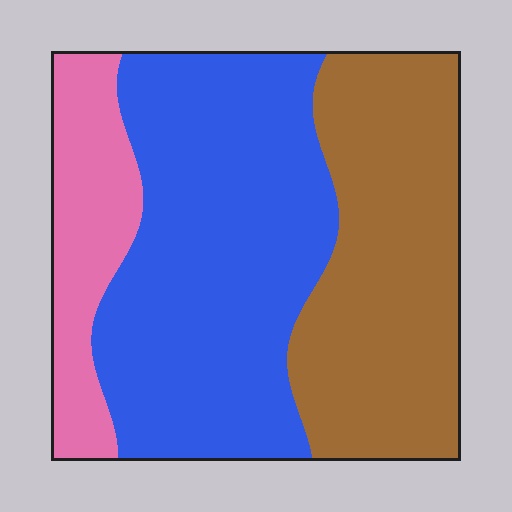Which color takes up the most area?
Blue, at roughly 50%.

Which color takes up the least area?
Pink, at roughly 15%.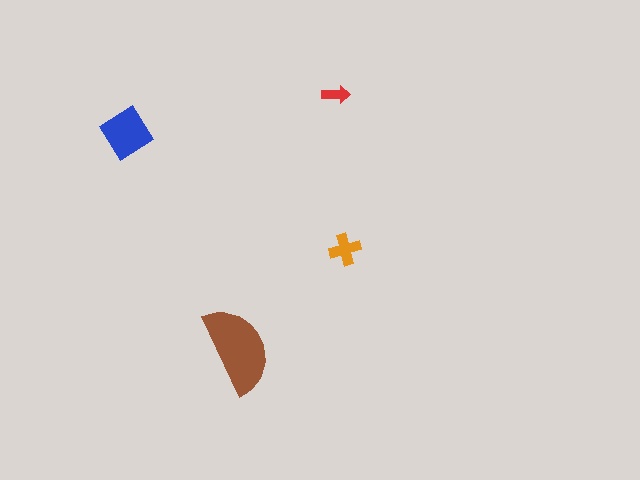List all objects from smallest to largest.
The red arrow, the orange cross, the blue diamond, the brown semicircle.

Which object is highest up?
The red arrow is topmost.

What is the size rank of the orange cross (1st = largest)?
3rd.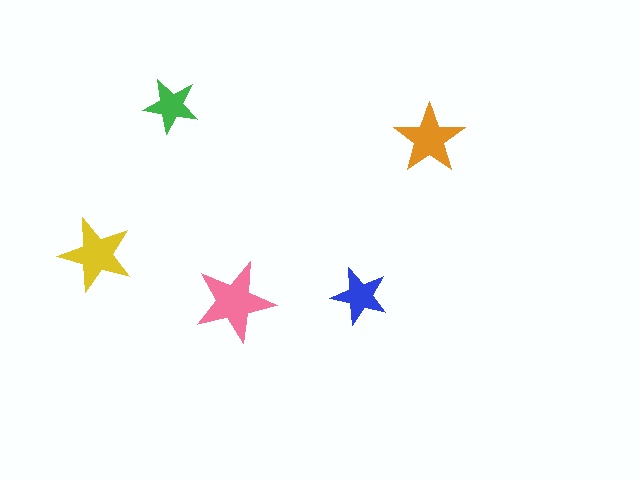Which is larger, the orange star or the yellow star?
The yellow one.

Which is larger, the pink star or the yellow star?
The pink one.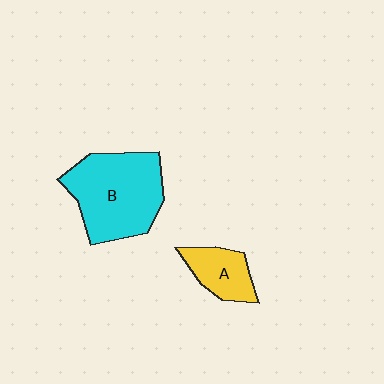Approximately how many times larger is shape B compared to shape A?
Approximately 2.4 times.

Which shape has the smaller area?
Shape A (yellow).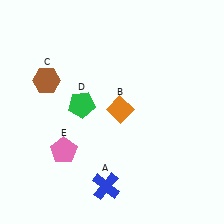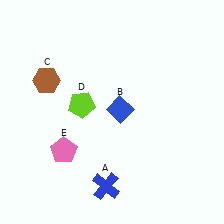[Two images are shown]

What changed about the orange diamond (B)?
In Image 1, B is orange. In Image 2, it changed to blue.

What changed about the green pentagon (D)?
In Image 1, D is green. In Image 2, it changed to lime.